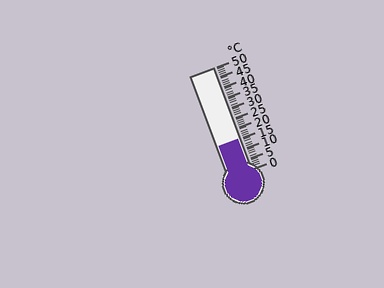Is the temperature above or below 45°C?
The temperature is below 45°C.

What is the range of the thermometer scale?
The thermometer scale ranges from 0°C to 50°C.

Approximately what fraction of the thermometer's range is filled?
The thermometer is filled to approximately 30% of its range.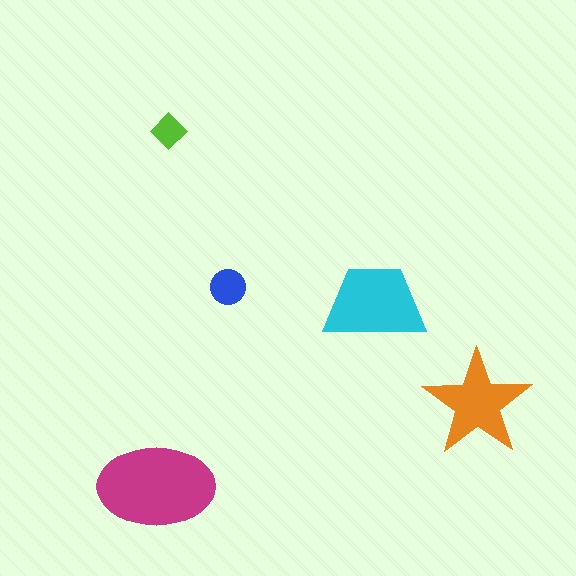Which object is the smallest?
The lime diamond.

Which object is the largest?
The magenta ellipse.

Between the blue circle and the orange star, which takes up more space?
The orange star.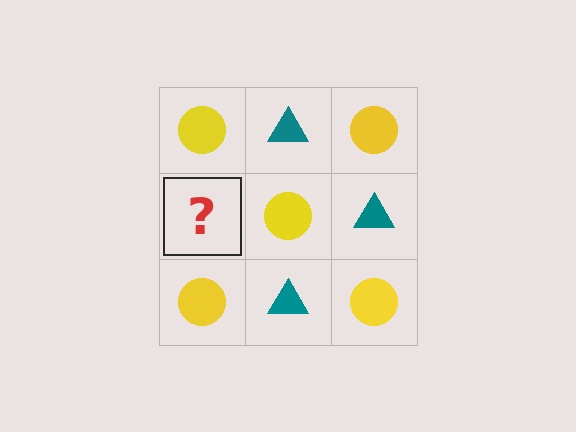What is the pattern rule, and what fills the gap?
The rule is that it alternates yellow circle and teal triangle in a checkerboard pattern. The gap should be filled with a teal triangle.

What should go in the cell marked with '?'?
The missing cell should contain a teal triangle.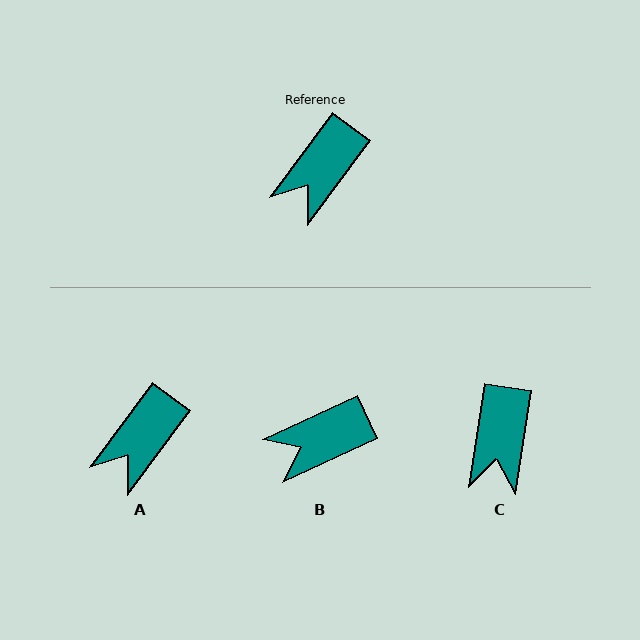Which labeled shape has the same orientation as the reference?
A.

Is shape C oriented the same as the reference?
No, it is off by about 28 degrees.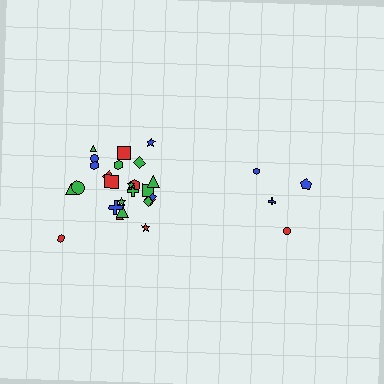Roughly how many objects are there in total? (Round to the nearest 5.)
Roughly 30 objects in total.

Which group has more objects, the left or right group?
The left group.